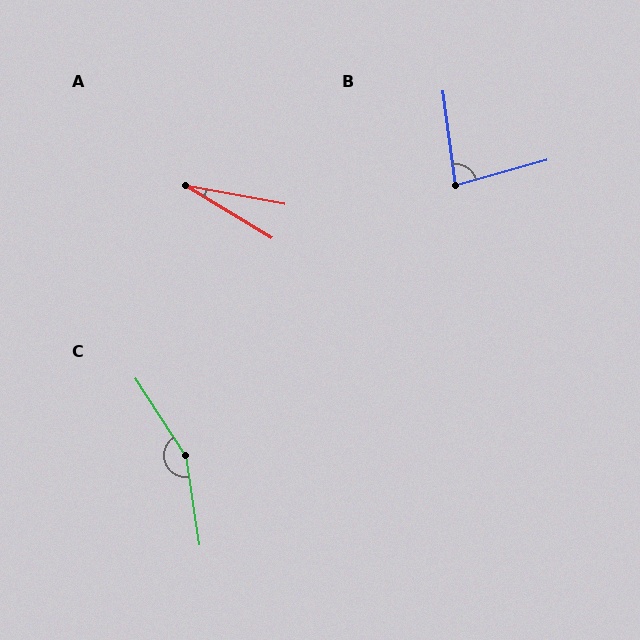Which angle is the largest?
C, at approximately 156 degrees.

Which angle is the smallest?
A, at approximately 20 degrees.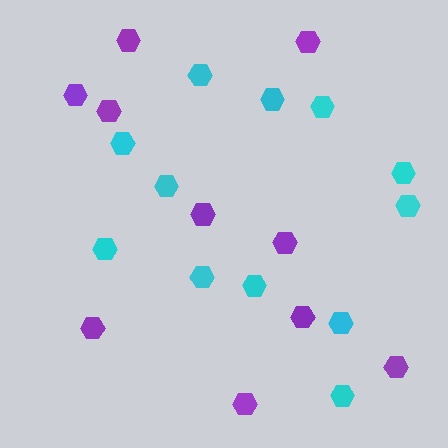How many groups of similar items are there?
There are 2 groups: one group of cyan hexagons (12) and one group of purple hexagons (10).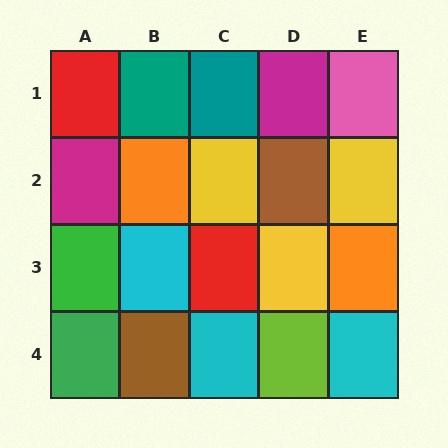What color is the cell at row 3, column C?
Red.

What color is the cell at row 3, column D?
Yellow.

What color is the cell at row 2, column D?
Brown.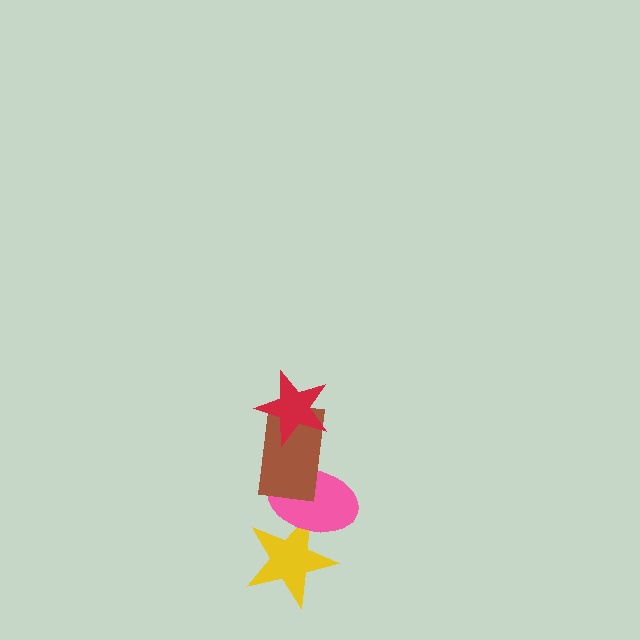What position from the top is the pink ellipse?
The pink ellipse is 3rd from the top.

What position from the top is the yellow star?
The yellow star is 4th from the top.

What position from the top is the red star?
The red star is 1st from the top.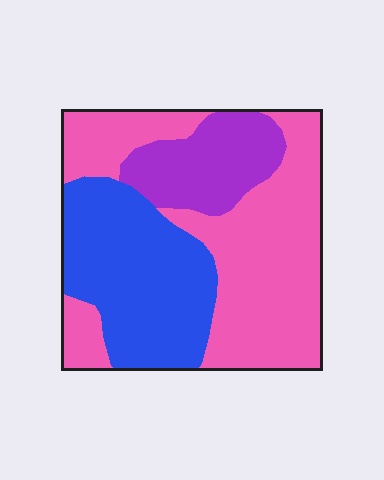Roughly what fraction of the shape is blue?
Blue covers around 35% of the shape.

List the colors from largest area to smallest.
From largest to smallest: pink, blue, purple.